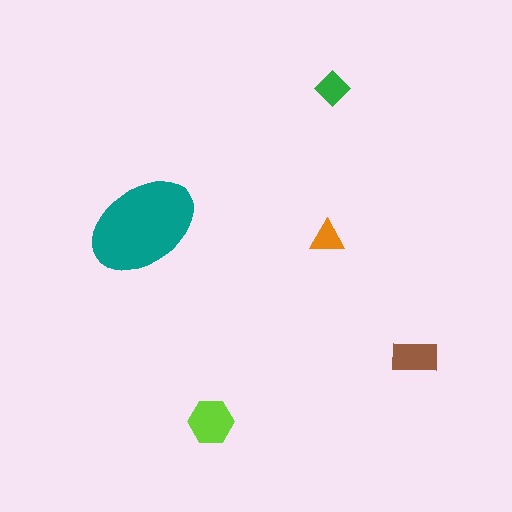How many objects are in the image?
There are 5 objects in the image.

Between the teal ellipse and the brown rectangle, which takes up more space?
The teal ellipse.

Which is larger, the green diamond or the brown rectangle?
The brown rectangle.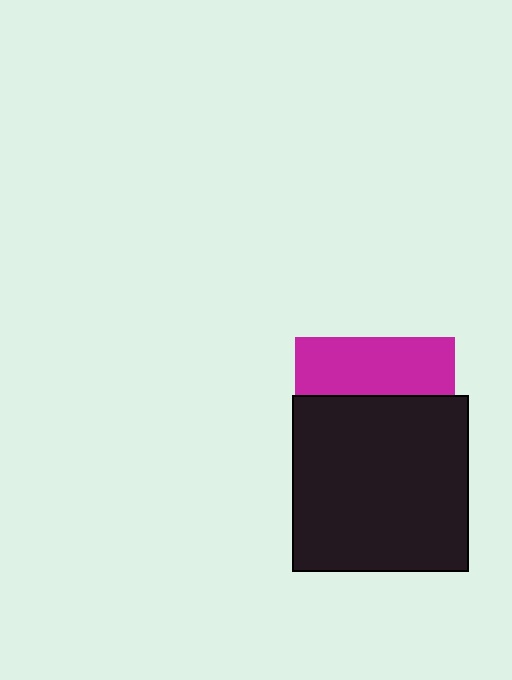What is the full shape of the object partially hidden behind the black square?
The partially hidden object is a magenta square.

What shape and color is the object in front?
The object in front is a black square.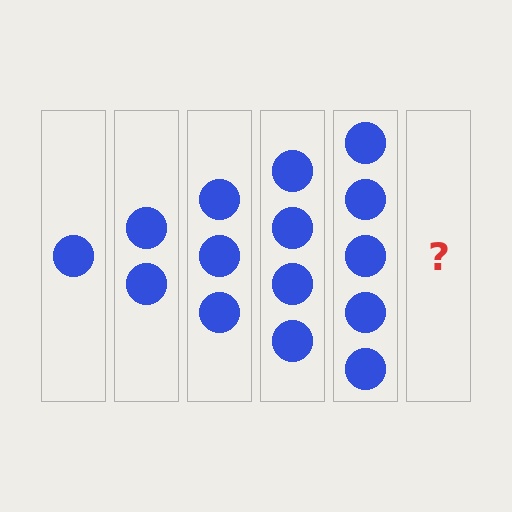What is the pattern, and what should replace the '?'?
The pattern is that each step adds one more circle. The '?' should be 6 circles.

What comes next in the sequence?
The next element should be 6 circles.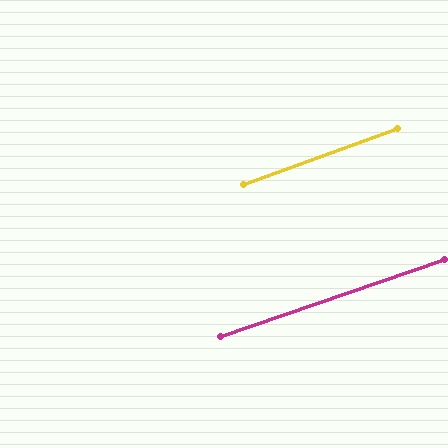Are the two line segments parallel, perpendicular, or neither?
Parallel — their directions differ by only 1.1°.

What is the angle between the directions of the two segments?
Approximately 1 degree.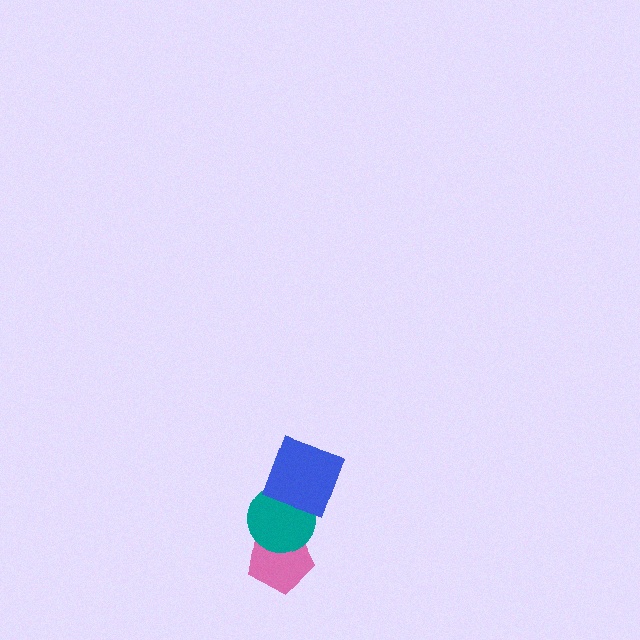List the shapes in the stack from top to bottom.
From top to bottom: the blue square, the teal circle, the pink pentagon.